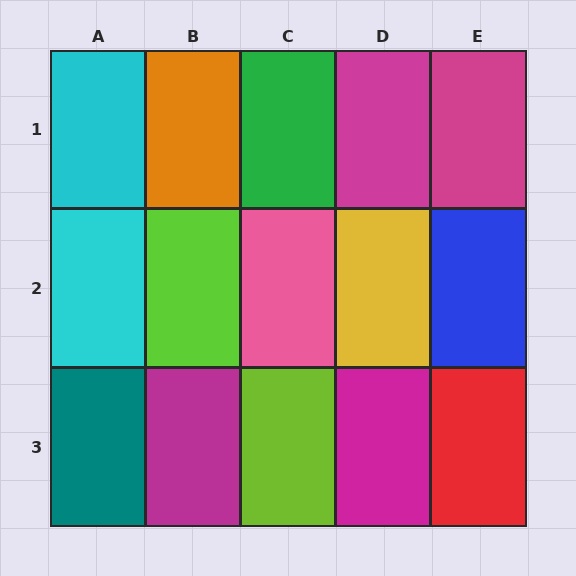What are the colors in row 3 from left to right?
Teal, magenta, lime, magenta, red.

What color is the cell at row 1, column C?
Green.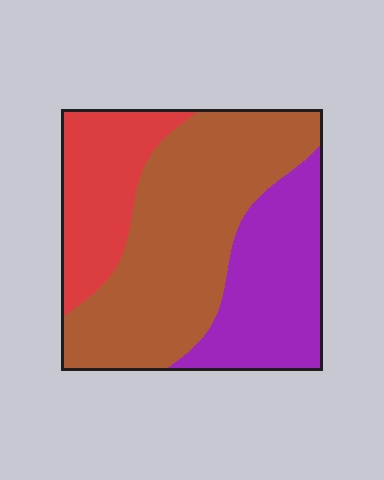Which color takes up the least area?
Red, at roughly 20%.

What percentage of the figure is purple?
Purple takes up about one quarter (1/4) of the figure.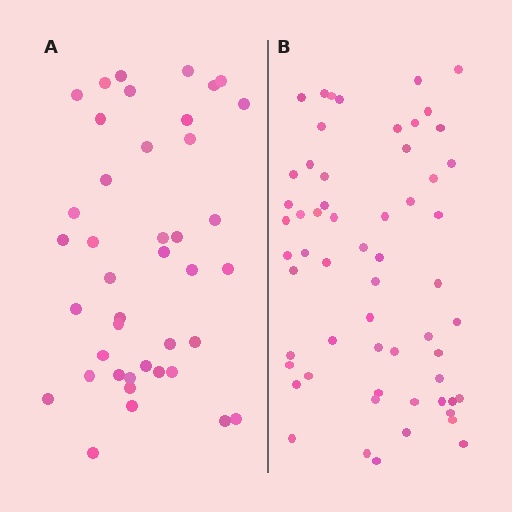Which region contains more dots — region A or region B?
Region B (the right region) has more dots.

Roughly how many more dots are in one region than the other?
Region B has approximately 20 more dots than region A.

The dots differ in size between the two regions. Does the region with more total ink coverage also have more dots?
No. Region A has more total ink coverage because its dots are larger, but region B actually contains more individual dots. Total area can be misleading — the number of items is what matters here.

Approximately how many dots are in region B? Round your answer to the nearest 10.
About 60 dots. (The exact count is 59, which rounds to 60.)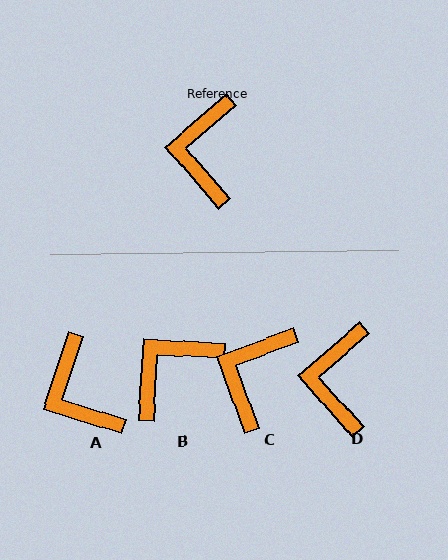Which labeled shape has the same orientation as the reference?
D.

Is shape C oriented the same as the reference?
No, it is off by about 21 degrees.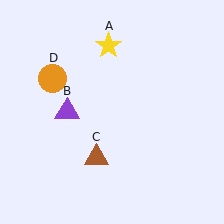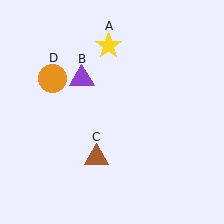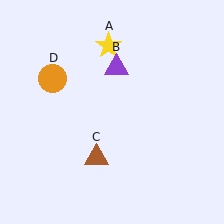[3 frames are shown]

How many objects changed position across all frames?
1 object changed position: purple triangle (object B).